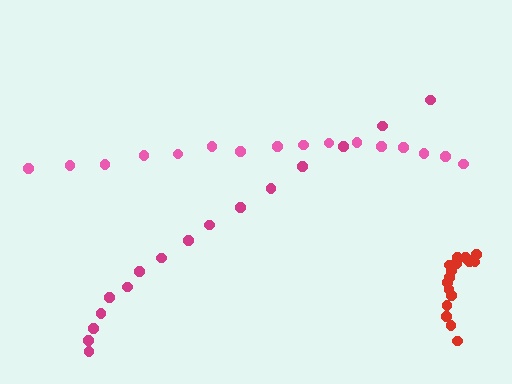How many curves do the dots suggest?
There are 3 distinct paths.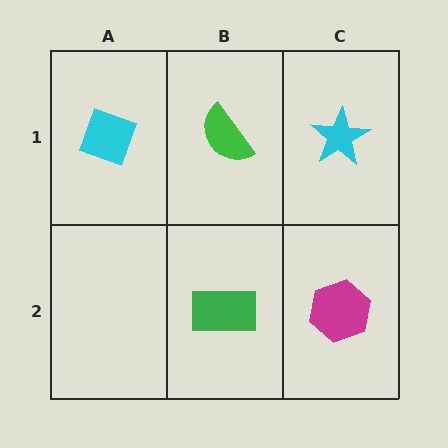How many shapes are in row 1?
3 shapes.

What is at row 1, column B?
A green semicircle.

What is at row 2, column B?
A green rectangle.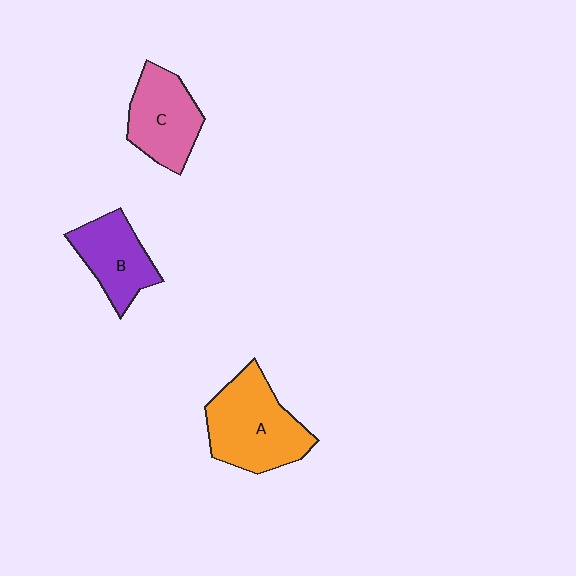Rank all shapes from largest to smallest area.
From largest to smallest: A (orange), C (pink), B (purple).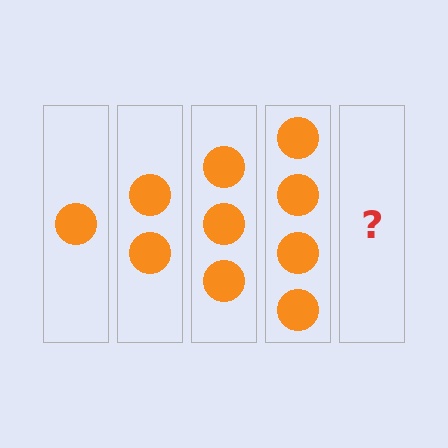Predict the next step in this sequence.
The next step is 5 circles.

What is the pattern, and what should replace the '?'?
The pattern is that each step adds one more circle. The '?' should be 5 circles.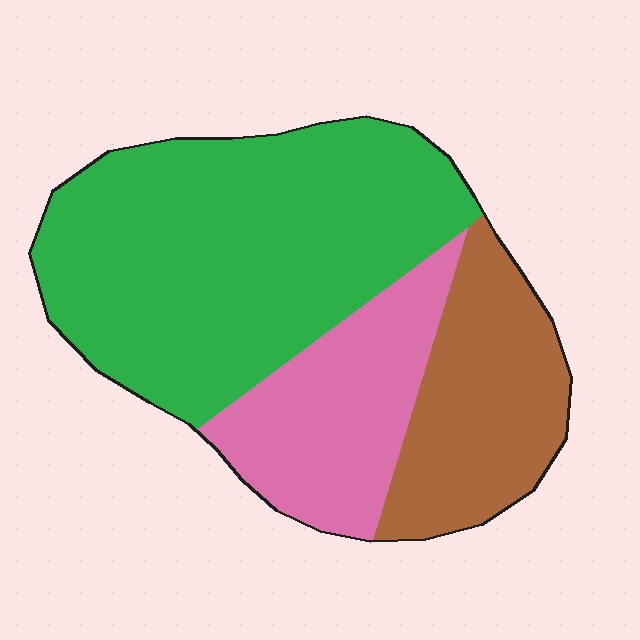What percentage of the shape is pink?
Pink takes up less than a quarter of the shape.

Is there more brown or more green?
Green.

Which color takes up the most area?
Green, at roughly 55%.